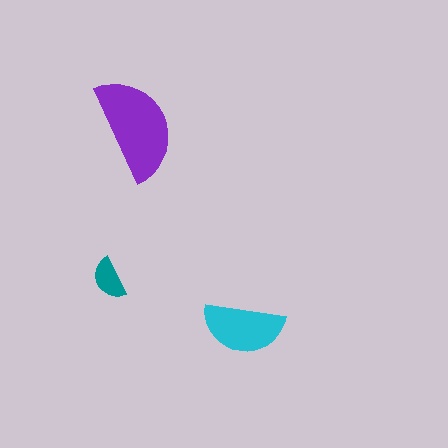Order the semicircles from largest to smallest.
the purple one, the cyan one, the teal one.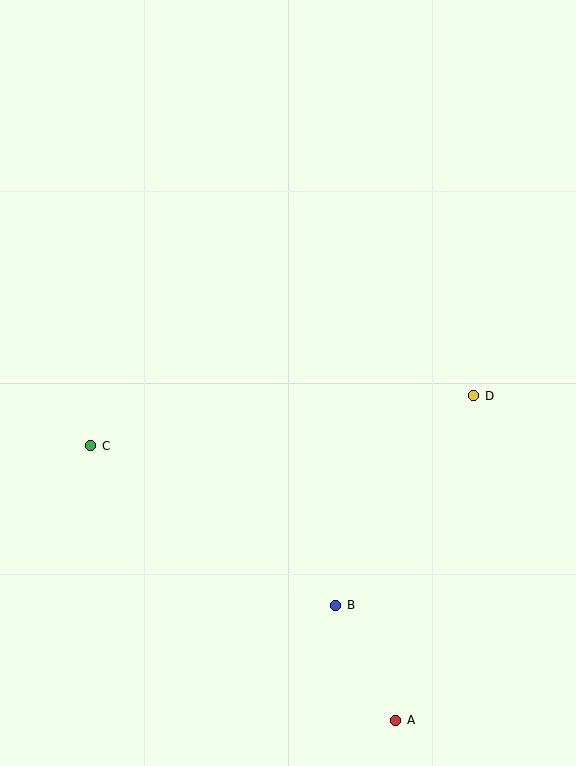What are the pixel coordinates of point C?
Point C is at (91, 446).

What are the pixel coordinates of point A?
Point A is at (396, 720).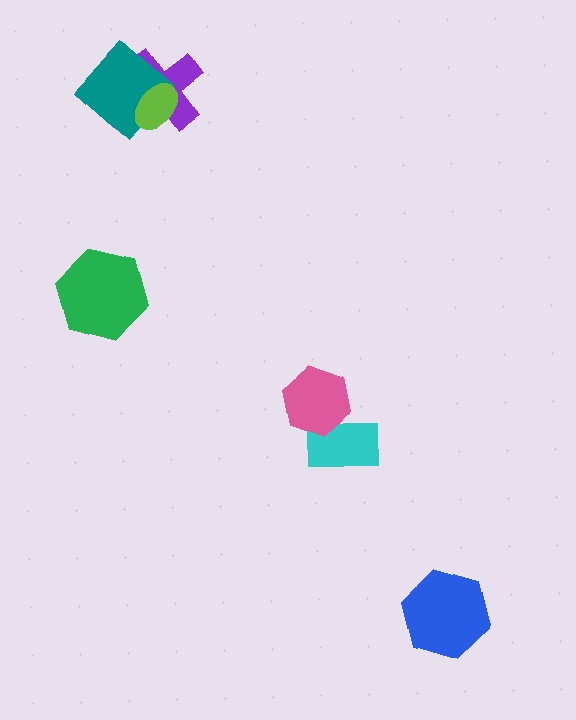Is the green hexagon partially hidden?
No, no other shape covers it.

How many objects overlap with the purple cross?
2 objects overlap with the purple cross.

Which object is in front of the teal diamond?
The lime ellipse is in front of the teal diamond.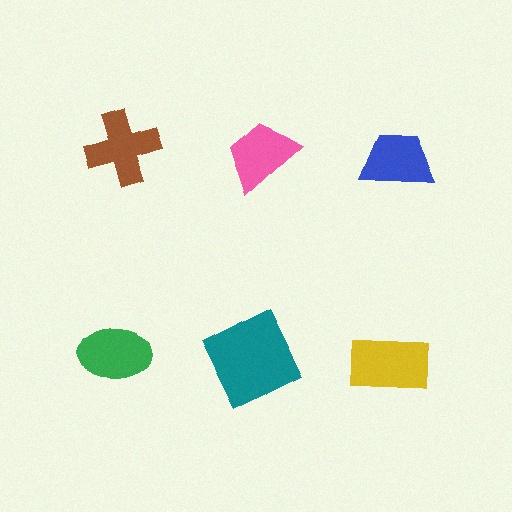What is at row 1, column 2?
A pink trapezoid.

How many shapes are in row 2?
3 shapes.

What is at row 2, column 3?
A yellow rectangle.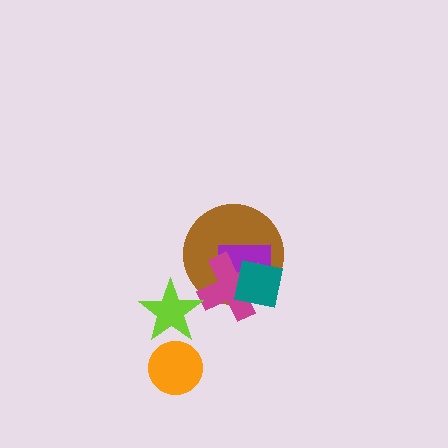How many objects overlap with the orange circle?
0 objects overlap with the orange circle.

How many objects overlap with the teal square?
3 objects overlap with the teal square.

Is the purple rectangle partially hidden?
Yes, it is partially covered by another shape.